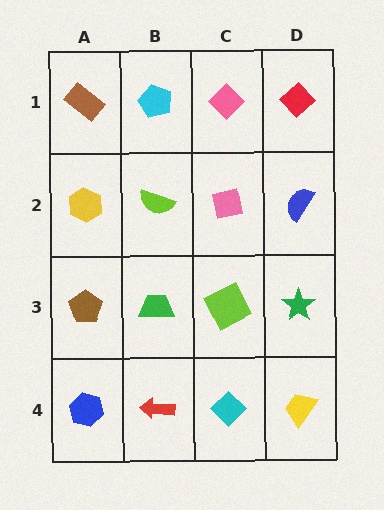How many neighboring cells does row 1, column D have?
2.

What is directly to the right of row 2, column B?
A pink square.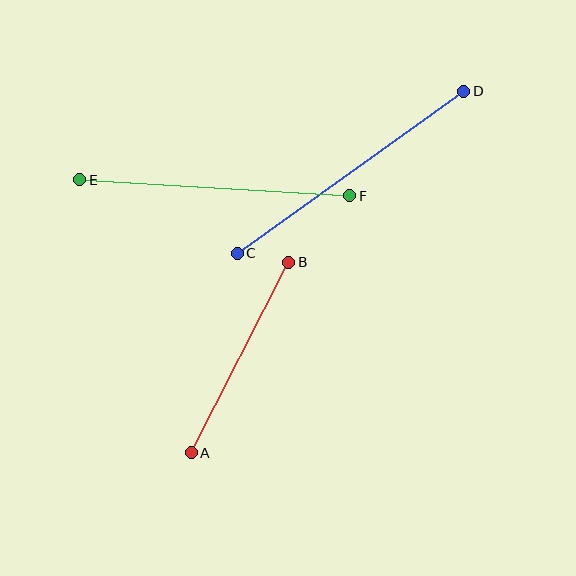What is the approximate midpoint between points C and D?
The midpoint is at approximately (351, 172) pixels.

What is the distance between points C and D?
The distance is approximately 278 pixels.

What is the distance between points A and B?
The distance is approximately 214 pixels.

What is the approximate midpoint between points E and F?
The midpoint is at approximately (215, 188) pixels.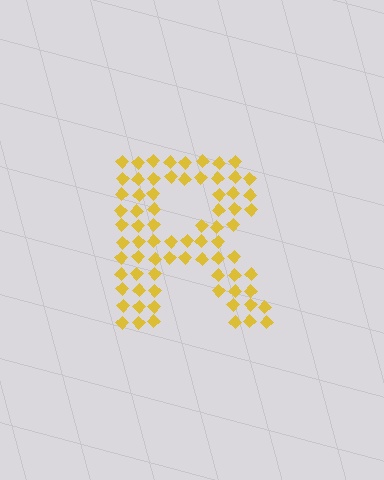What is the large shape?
The large shape is the letter R.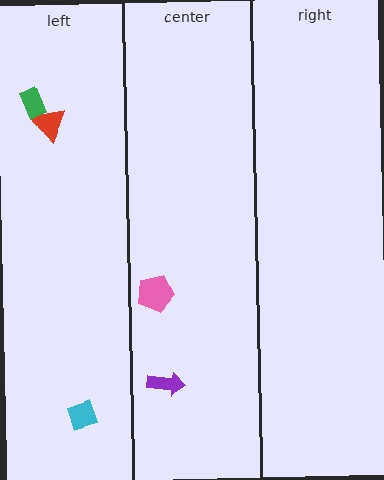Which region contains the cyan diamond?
The left region.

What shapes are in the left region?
The red triangle, the green rectangle, the cyan diamond.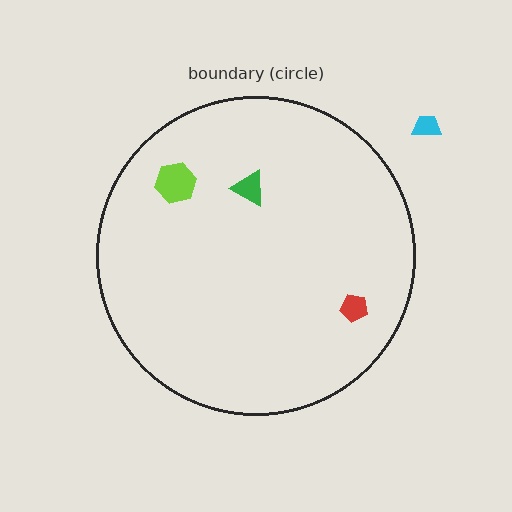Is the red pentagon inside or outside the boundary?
Inside.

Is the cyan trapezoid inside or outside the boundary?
Outside.